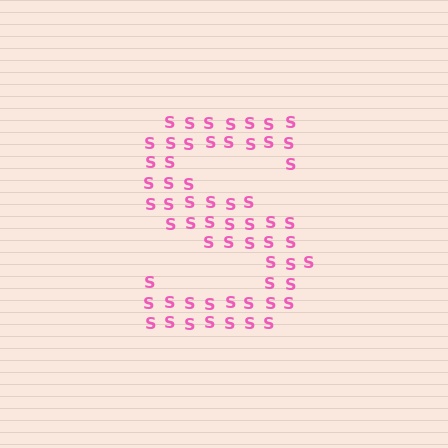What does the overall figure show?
The overall figure shows the letter S.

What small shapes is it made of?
It is made of small letter S's.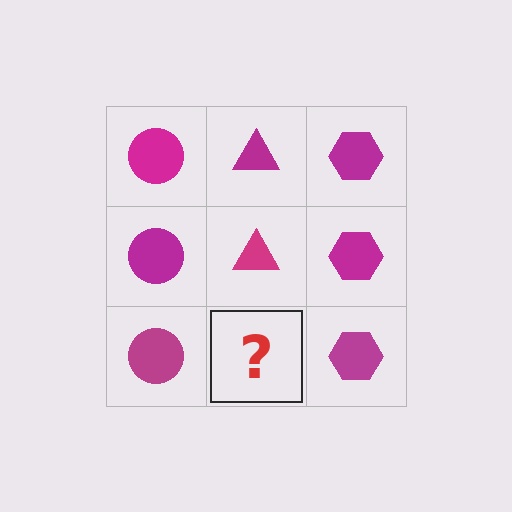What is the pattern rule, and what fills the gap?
The rule is that each column has a consistent shape. The gap should be filled with a magenta triangle.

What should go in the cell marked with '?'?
The missing cell should contain a magenta triangle.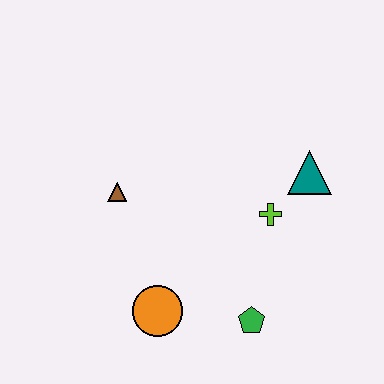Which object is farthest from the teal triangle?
The orange circle is farthest from the teal triangle.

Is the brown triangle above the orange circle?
Yes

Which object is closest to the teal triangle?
The lime cross is closest to the teal triangle.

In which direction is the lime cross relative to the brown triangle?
The lime cross is to the right of the brown triangle.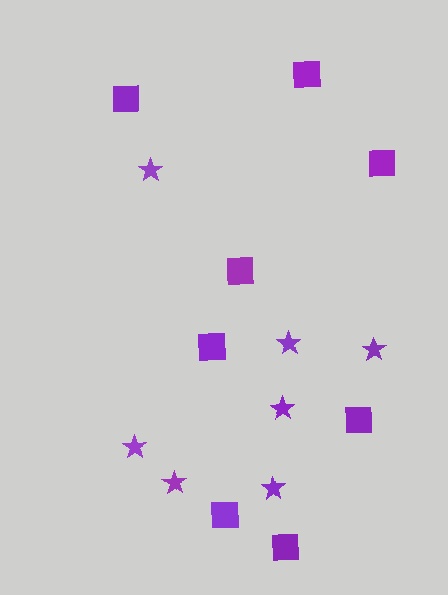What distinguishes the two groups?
There are 2 groups: one group of squares (8) and one group of stars (7).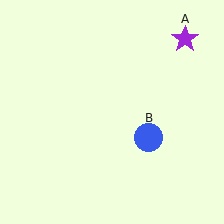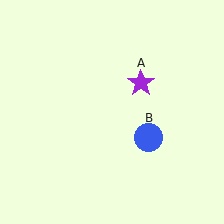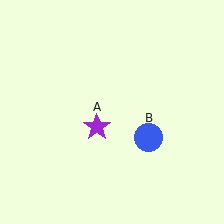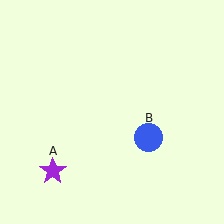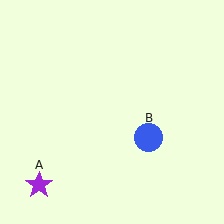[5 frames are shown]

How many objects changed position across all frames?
1 object changed position: purple star (object A).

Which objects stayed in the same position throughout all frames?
Blue circle (object B) remained stationary.